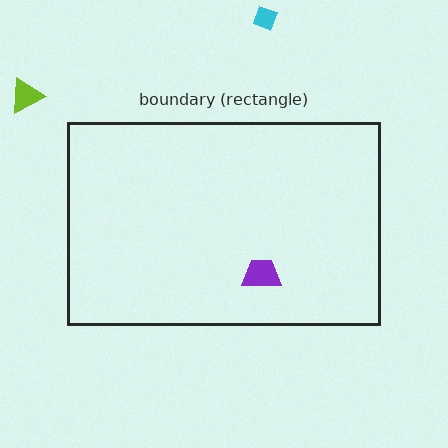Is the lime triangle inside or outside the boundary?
Outside.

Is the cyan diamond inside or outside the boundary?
Outside.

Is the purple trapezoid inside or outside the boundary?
Inside.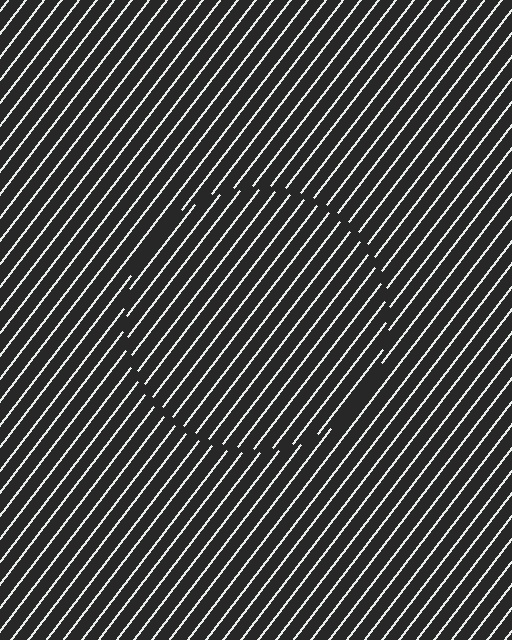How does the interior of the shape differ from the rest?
The interior of the shape contains the same grating, shifted by half a period — the contour is defined by the phase discontinuity where line-ends from the inner and outer gratings abut.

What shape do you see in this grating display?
An illusory circle. The interior of the shape contains the same grating, shifted by half a period — the contour is defined by the phase discontinuity where line-ends from the inner and outer gratings abut.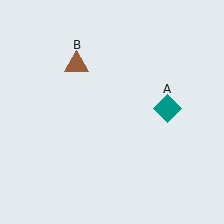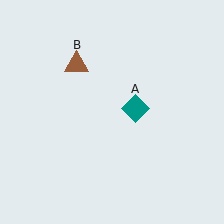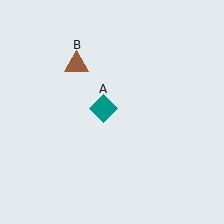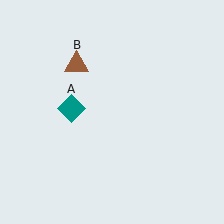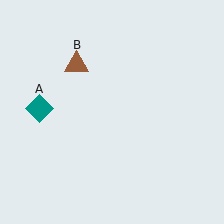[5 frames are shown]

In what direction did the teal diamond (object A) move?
The teal diamond (object A) moved left.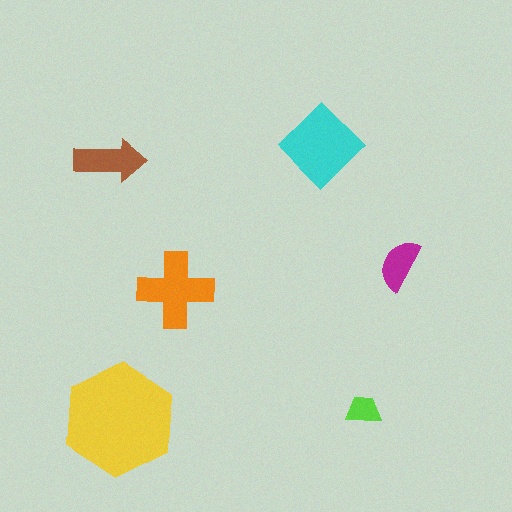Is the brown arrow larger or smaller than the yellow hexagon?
Smaller.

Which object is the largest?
The yellow hexagon.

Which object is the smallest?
The lime trapezoid.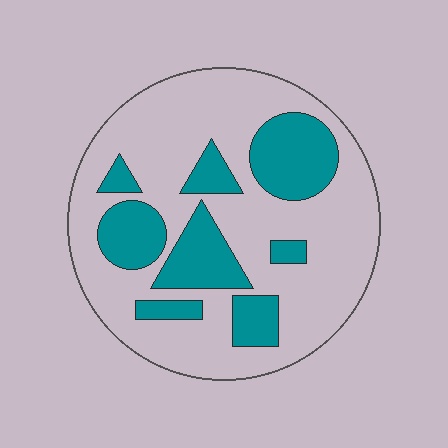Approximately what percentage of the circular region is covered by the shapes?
Approximately 30%.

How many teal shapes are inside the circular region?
8.